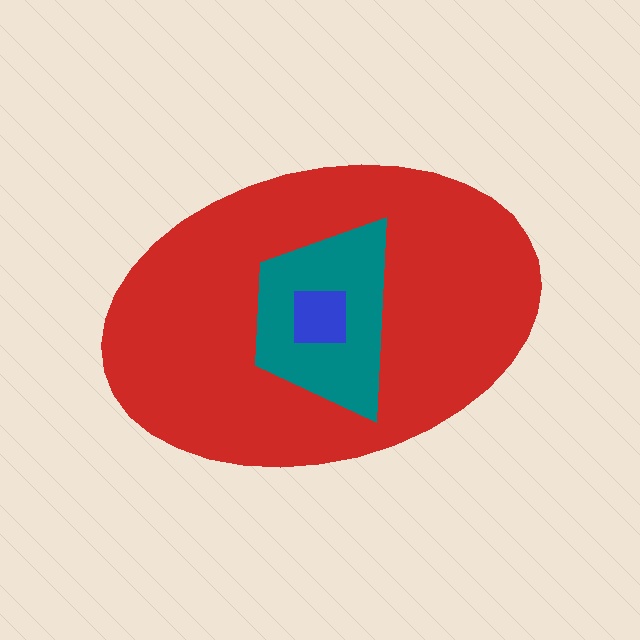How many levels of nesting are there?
3.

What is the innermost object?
The blue square.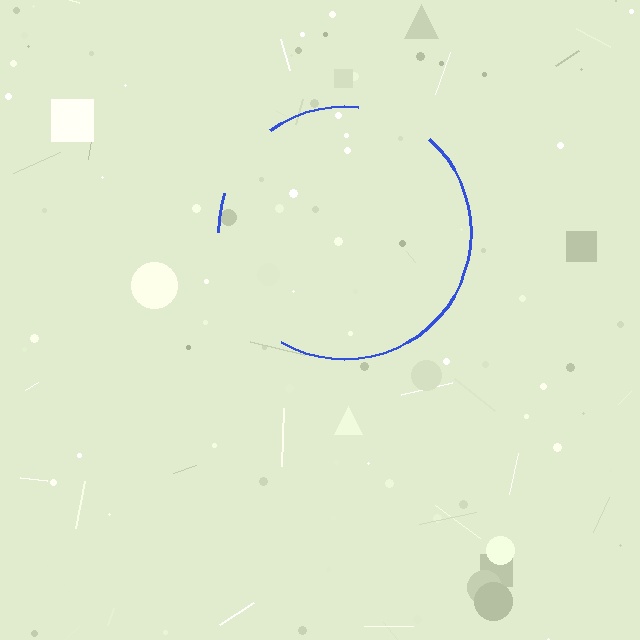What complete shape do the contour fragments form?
The contour fragments form a circle.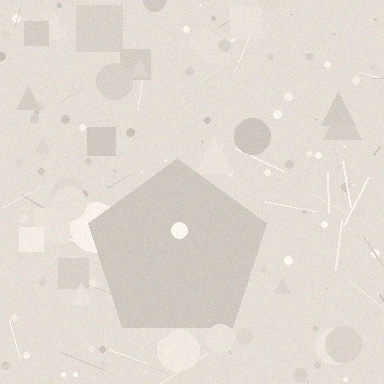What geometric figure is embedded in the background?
A pentagon is embedded in the background.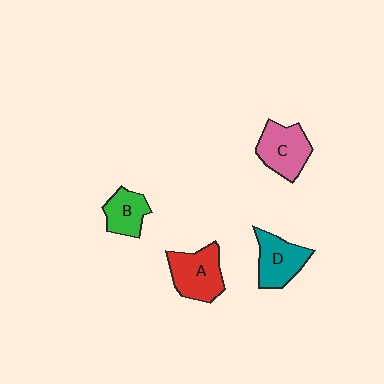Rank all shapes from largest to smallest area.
From largest to smallest: A (red), C (pink), D (teal), B (green).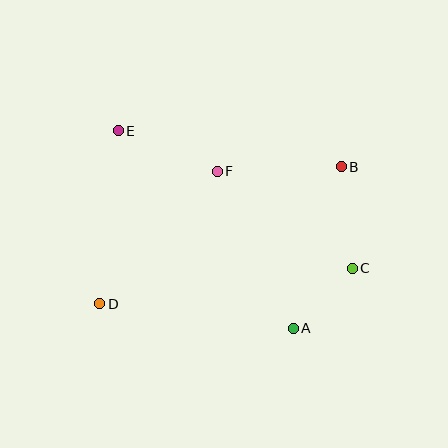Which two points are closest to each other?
Points A and C are closest to each other.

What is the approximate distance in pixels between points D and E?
The distance between D and E is approximately 174 pixels.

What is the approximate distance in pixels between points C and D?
The distance between C and D is approximately 255 pixels.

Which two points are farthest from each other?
Points B and D are farthest from each other.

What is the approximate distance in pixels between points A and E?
The distance between A and E is approximately 264 pixels.